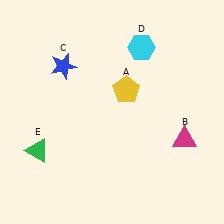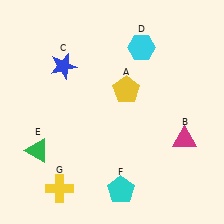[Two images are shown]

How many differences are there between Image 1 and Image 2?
There are 2 differences between the two images.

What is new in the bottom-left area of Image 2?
A yellow cross (G) was added in the bottom-left area of Image 2.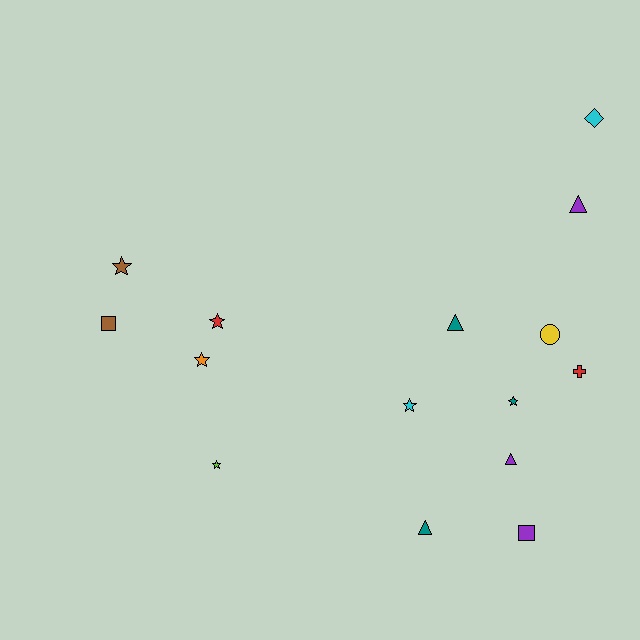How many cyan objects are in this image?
There are 2 cyan objects.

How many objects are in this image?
There are 15 objects.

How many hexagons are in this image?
There are no hexagons.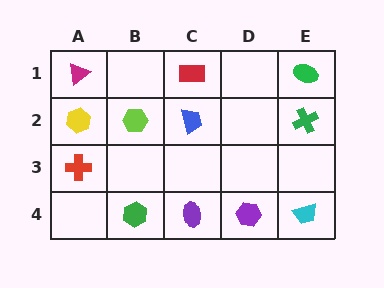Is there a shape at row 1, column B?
No, that cell is empty.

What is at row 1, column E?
A green ellipse.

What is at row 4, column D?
A purple hexagon.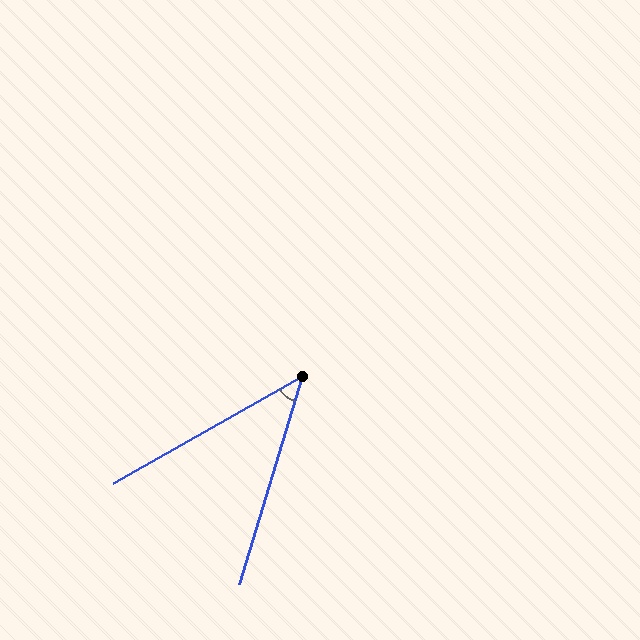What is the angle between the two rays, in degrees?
Approximately 44 degrees.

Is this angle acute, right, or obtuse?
It is acute.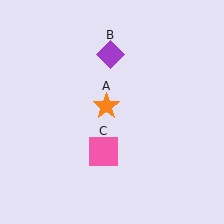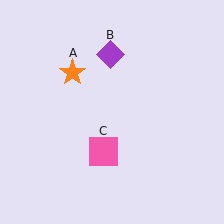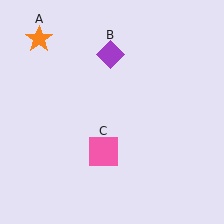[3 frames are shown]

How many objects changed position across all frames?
1 object changed position: orange star (object A).